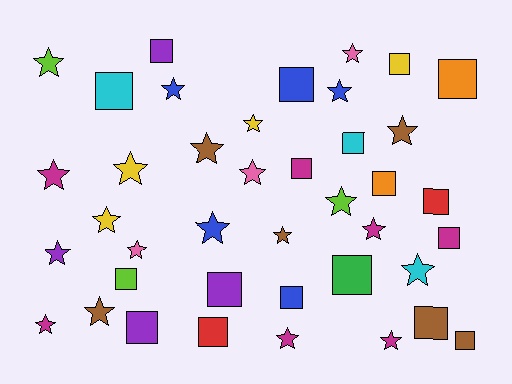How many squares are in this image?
There are 18 squares.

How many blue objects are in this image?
There are 5 blue objects.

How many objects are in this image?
There are 40 objects.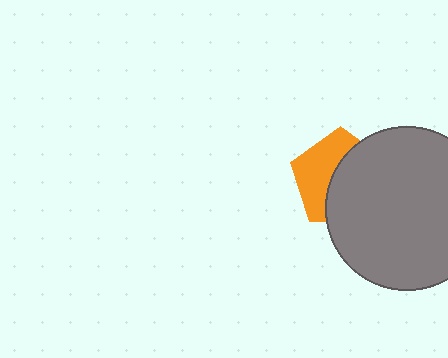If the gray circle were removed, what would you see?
You would see the complete orange pentagon.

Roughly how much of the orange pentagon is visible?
A small part of it is visible (roughly 44%).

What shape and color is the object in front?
The object in front is a gray circle.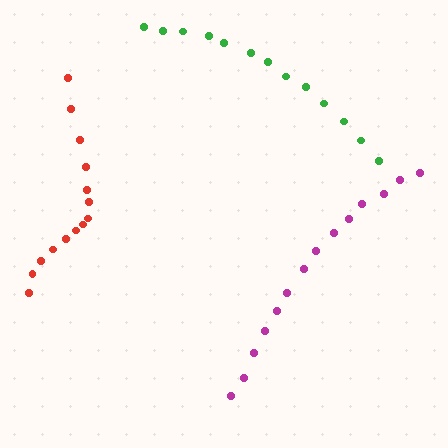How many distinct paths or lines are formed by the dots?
There are 3 distinct paths.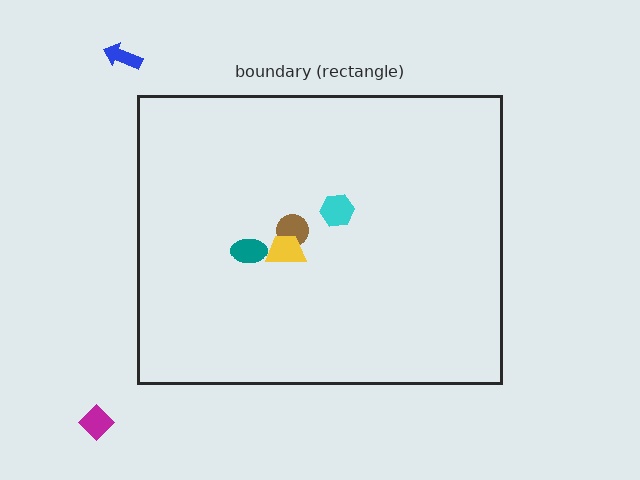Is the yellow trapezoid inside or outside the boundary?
Inside.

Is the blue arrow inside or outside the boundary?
Outside.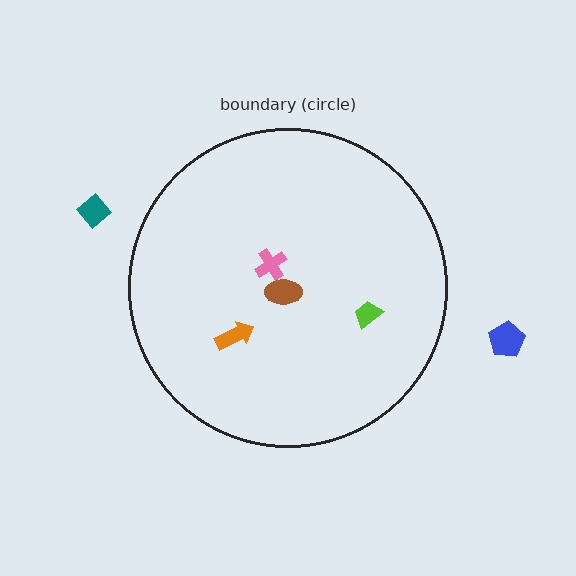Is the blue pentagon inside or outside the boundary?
Outside.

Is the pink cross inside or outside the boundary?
Inside.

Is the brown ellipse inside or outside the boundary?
Inside.